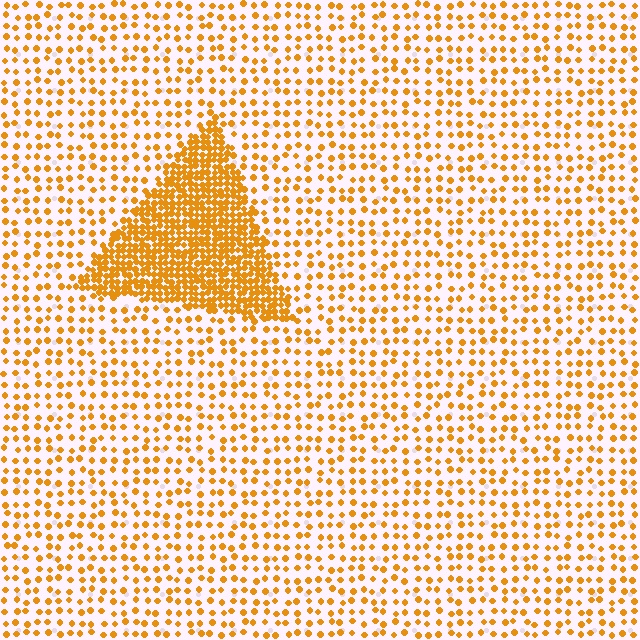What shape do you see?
I see a triangle.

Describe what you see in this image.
The image contains small orange elements arranged at two different densities. A triangle-shaped region is visible where the elements are more densely packed than the surrounding area.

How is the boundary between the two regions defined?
The boundary is defined by a change in element density (approximately 3.2x ratio). All elements are the same color, size, and shape.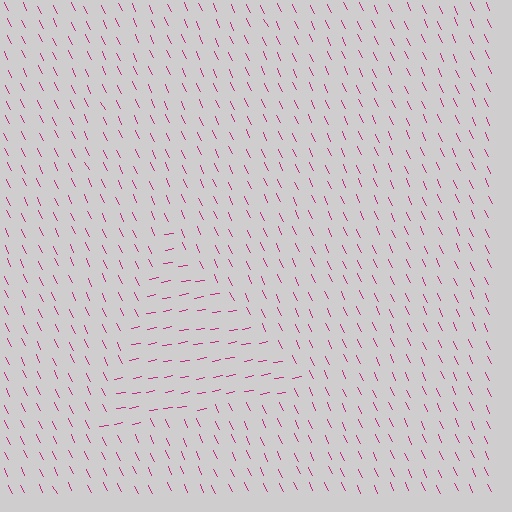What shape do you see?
I see a triangle.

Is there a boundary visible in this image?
Yes, there is a texture boundary formed by a change in line orientation.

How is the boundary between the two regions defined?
The boundary is defined purely by a change in line orientation (approximately 76 degrees difference). All lines are the same color and thickness.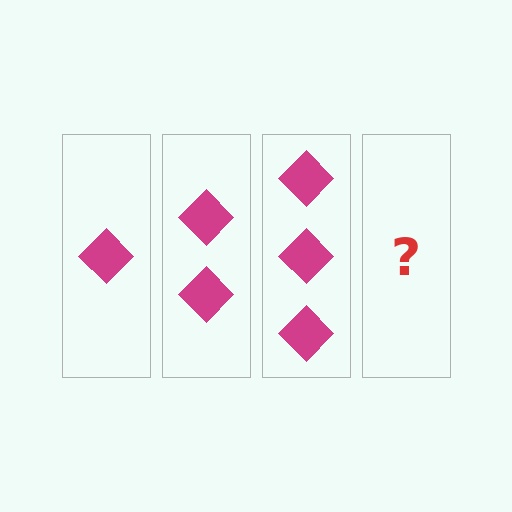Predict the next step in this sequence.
The next step is 4 diamonds.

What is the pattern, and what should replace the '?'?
The pattern is that each step adds one more diamond. The '?' should be 4 diamonds.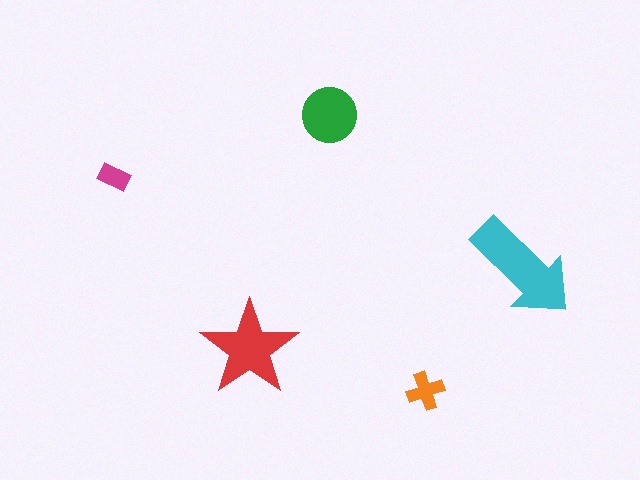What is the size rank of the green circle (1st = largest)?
3rd.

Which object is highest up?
The green circle is topmost.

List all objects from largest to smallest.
The cyan arrow, the red star, the green circle, the orange cross, the magenta rectangle.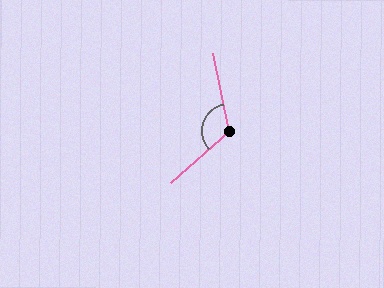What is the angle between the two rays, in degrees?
Approximately 120 degrees.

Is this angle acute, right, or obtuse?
It is obtuse.